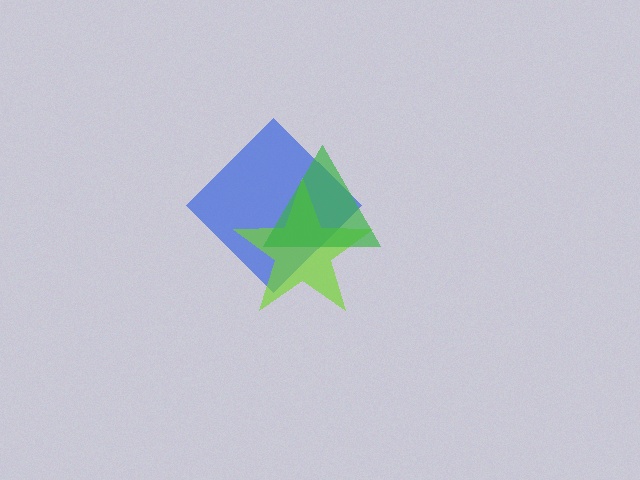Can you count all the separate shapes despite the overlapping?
Yes, there are 3 separate shapes.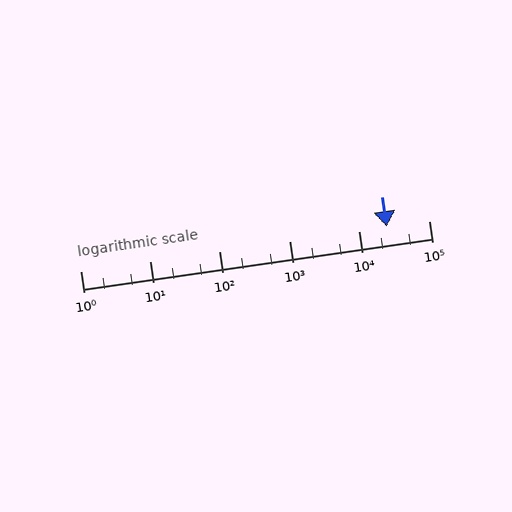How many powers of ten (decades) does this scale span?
The scale spans 5 decades, from 1 to 100000.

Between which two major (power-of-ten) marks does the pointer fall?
The pointer is between 10000 and 100000.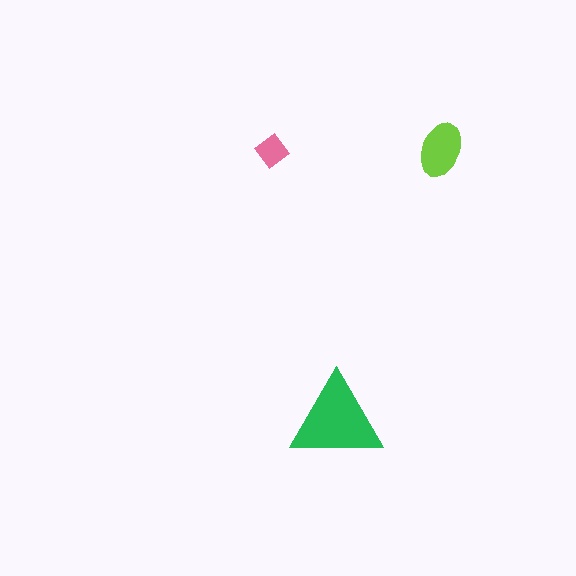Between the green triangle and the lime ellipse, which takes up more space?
The green triangle.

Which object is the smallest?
The pink diamond.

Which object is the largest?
The green triangle.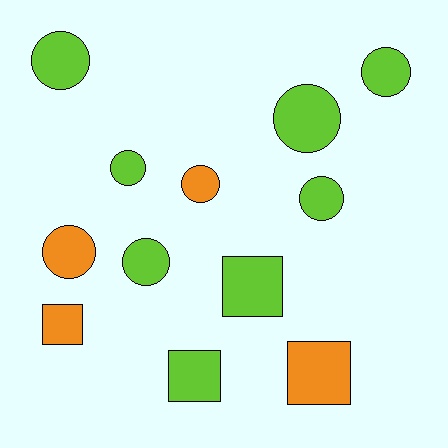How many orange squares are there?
There are 2 orange squares.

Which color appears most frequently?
Lime, with 8 objects.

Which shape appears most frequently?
Circle, with 8 objects.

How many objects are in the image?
There are 12 objects.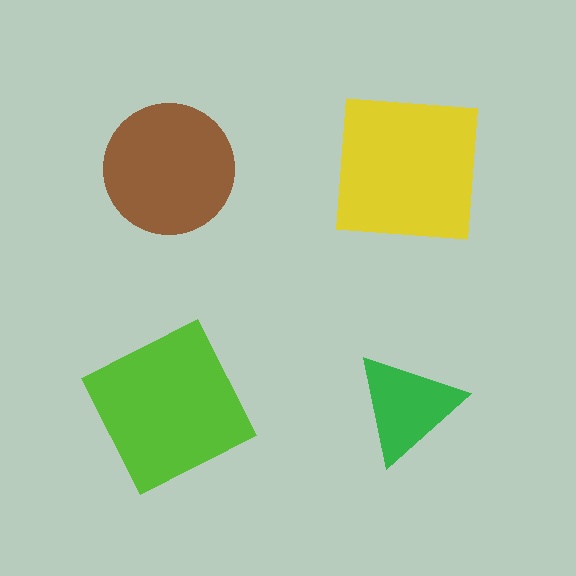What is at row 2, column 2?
A green triangle.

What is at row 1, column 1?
A brown circle.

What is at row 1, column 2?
A yellow square.